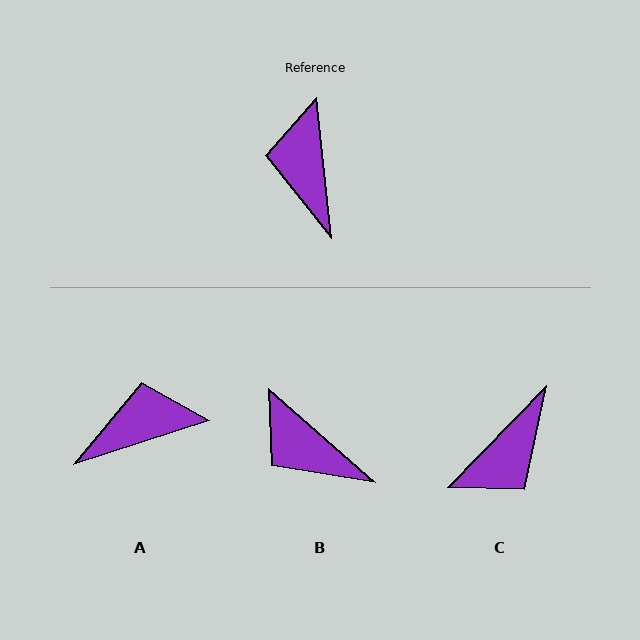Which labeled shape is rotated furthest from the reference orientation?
C, about 130 degrees away.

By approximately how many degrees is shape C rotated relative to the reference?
Approximately 130 degrees counter-clockwise.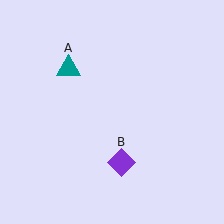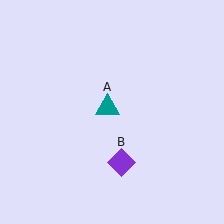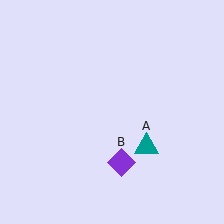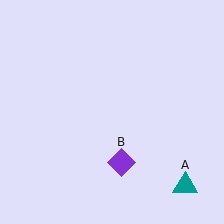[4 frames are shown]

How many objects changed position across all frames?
1 object changed position: teal triangle (object A).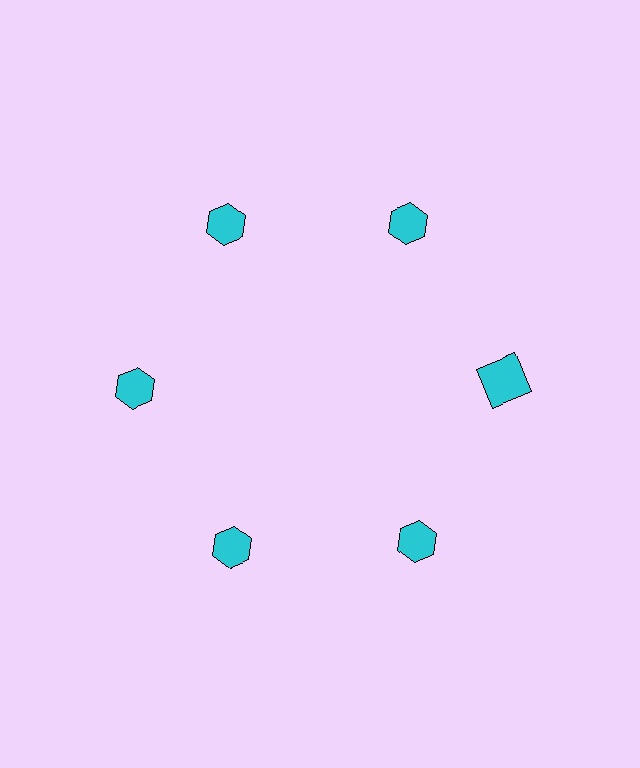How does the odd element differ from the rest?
It has a different shape: square instead of hexagon.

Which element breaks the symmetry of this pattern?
The cyan square at roughly the 3 o'clock position breaks the symmetry. All other shapes are cyan hexagons.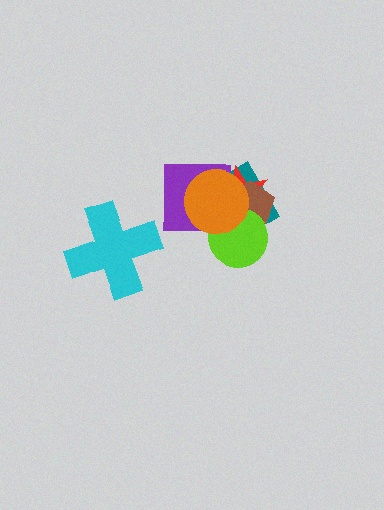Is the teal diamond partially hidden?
Yes, it is partially covered by another shape.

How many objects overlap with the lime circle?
4 objects overlap with the lime circle.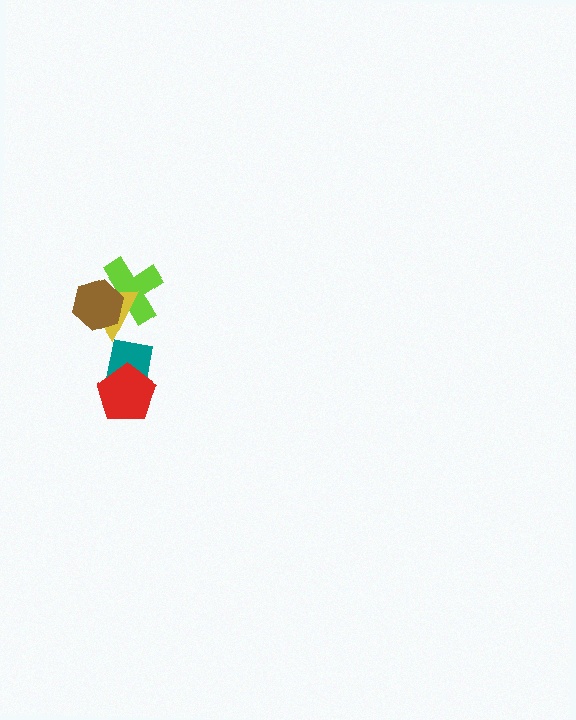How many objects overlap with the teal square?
1 object overlaps with the teal square.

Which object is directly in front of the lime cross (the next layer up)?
The yellow triangle is directly in front of the lime cross.